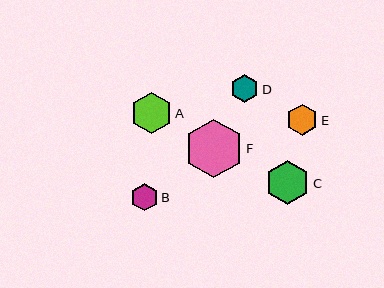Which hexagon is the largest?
Hexagon F is the largest with a size of approximately 58 pixels.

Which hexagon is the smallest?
Hexagon B is the smallest with a size of approximately 27 pixels.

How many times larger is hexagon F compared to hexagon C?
Hexagon F is approximately 1.3 times the size of hexagon C.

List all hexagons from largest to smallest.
From largest to smallest: F, C, A, E, D, B.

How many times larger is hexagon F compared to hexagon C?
Hexagon F is approximately 1.3 times the size of hexagon C.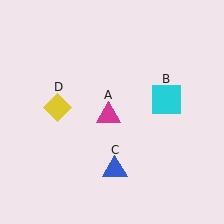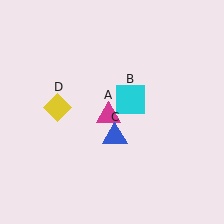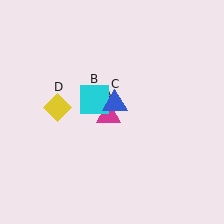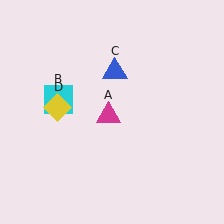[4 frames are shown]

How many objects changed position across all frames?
2 objects changed position: cyan square (object B), blue triangle (object C).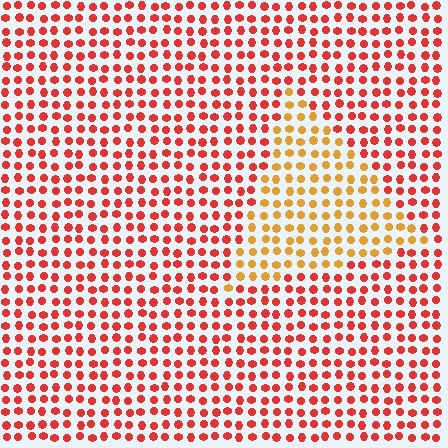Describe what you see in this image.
The image is filled with small red elements in a uniform arrangement. A triangle-shaped region is visible where the elements are tinted to a slightly different hue, forming a subtle color boundary.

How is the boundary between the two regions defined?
The boundary is defined purely by a slight shift in hue (about 40 degrees). Spacing, size, and orientation are identical on both sides.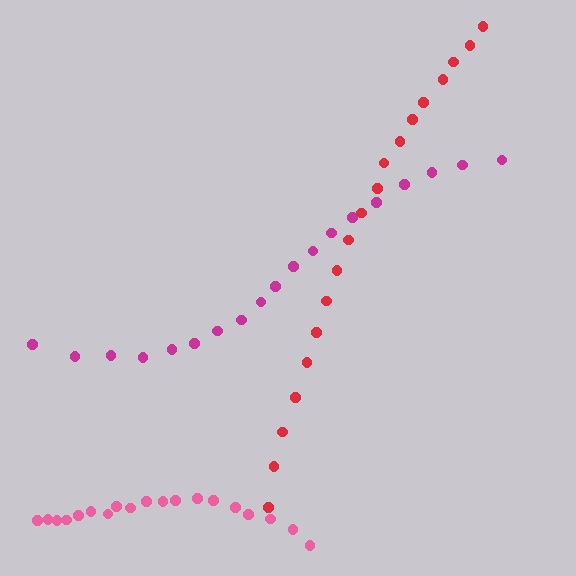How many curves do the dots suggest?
There are 3 distinct paths.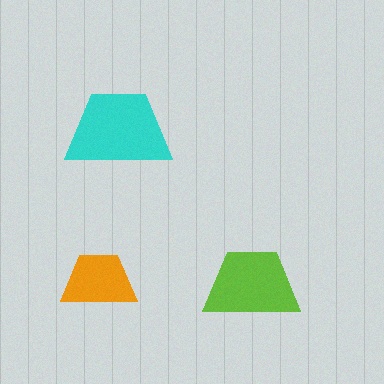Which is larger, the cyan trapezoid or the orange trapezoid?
The cyan one.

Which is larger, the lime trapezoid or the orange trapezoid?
The lime one.